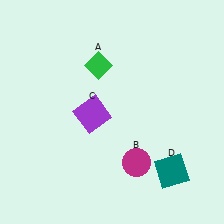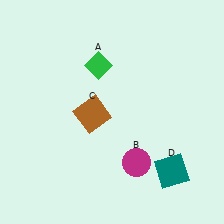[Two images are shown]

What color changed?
The square (C) changed from purple in Image 1 to brown in Image 2.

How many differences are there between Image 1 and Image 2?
There is 1 difference between the two images.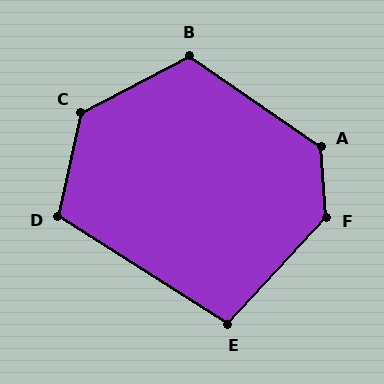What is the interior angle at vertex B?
Approximately 117 degrees (obtuse).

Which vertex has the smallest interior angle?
E, at approximately 101 degrees.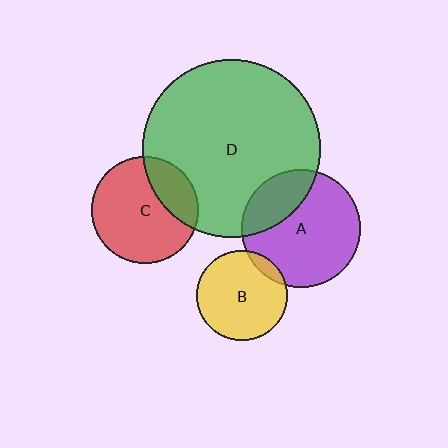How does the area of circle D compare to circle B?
Approximately 3.9 times.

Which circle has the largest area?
Circle D (green).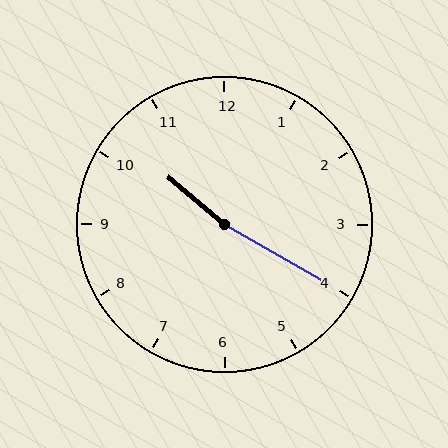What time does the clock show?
10:20.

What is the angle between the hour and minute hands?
Approximately 170 degrees.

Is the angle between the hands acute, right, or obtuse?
It is obtuse.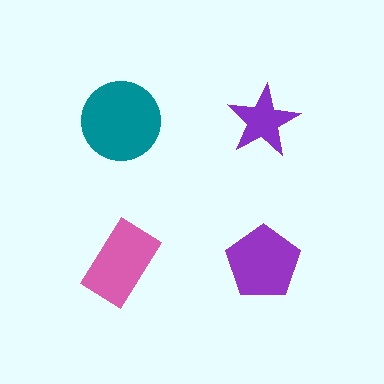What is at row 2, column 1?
A pink rectangle.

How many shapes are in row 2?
2 shapes.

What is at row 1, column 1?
A teal circle.